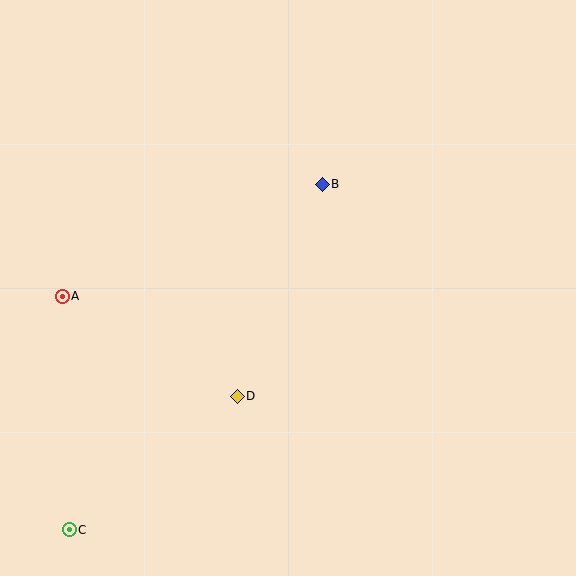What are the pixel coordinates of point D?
Point D is at (237, 396).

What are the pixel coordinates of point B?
Point B is at (322, 184).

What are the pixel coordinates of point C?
Point C is at (69, 530).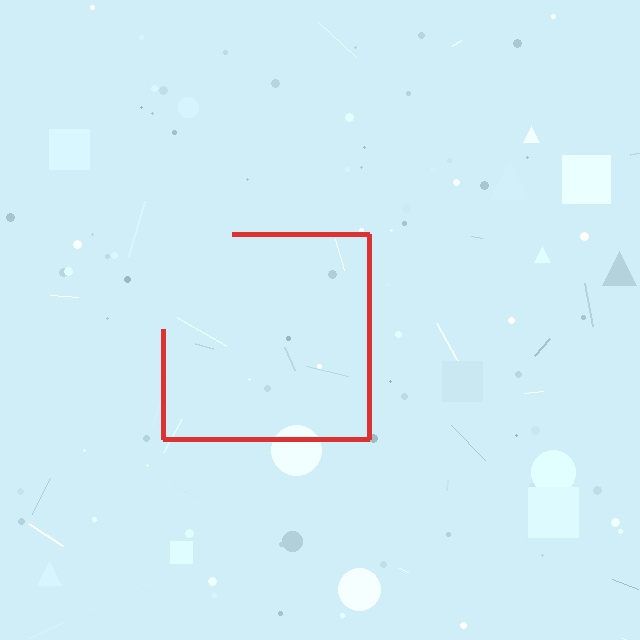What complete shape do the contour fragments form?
The contour fragments form a square.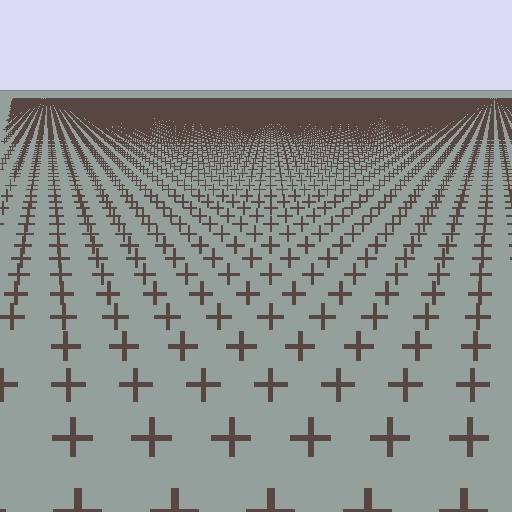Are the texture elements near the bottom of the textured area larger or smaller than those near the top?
Larger. Near the bottom, elements are closer to the viewer and appear at a bigger on-screen size.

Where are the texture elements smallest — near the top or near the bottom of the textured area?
Near the top.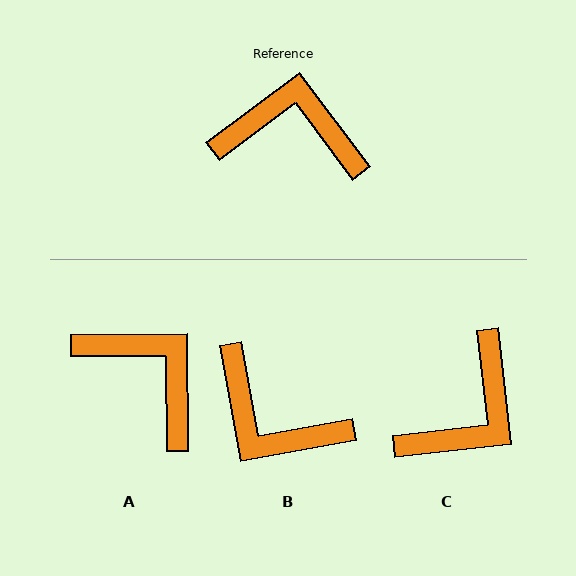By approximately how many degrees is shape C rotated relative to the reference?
Approximately 120 degrees clockwise.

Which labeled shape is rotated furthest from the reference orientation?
B, about 153 degrees away.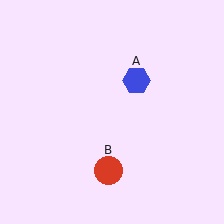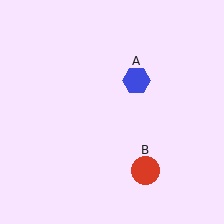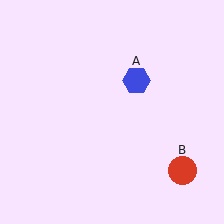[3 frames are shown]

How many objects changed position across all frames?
1 object changed position: red circle (object B).